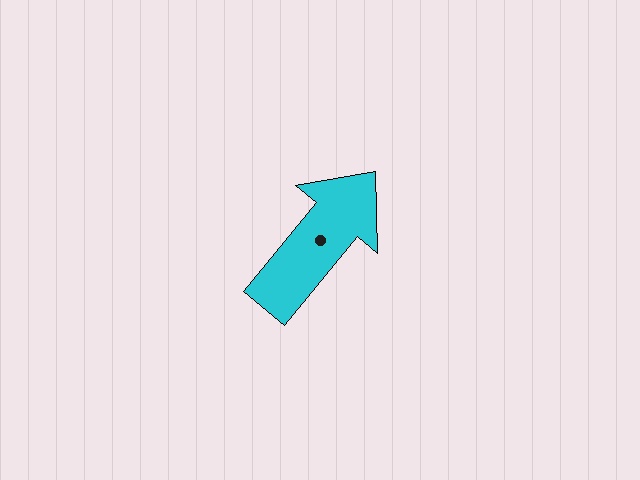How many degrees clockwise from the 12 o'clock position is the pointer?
Approximately 39 degrees.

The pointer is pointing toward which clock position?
Roughly 1 o'clock.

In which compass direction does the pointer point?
Northeast.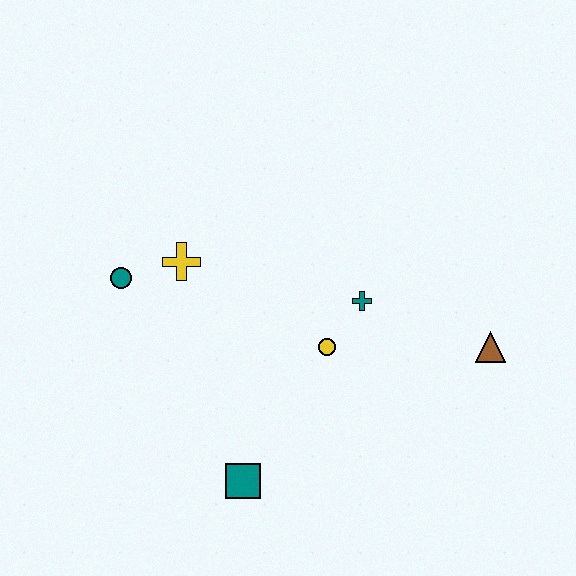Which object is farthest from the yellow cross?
The brown triangle is farthest from the yellow cross.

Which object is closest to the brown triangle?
The teal cross is closest to the brown triangle.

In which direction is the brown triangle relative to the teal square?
The brown triangle is to the right of the teal square.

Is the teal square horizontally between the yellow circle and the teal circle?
Yes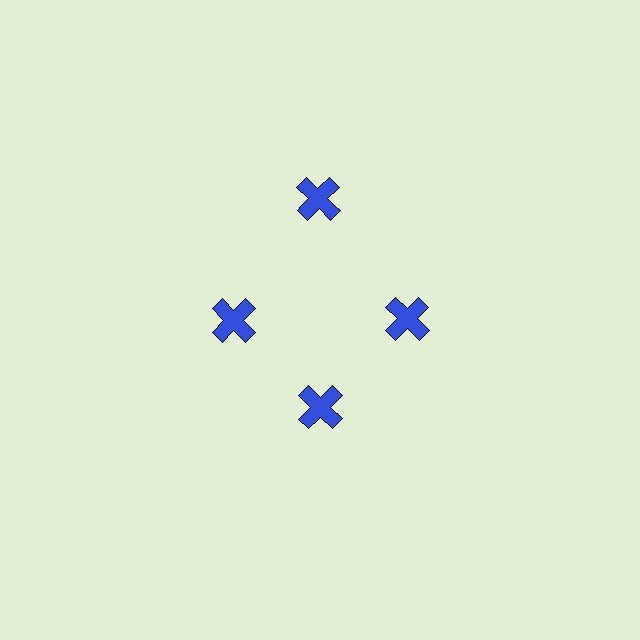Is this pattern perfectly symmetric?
No. The 4 blue crosses are arranged in a ring, but one element near the 12 o'clock position is pushed outward from the center, breaking the 4-fold rotational symmetry.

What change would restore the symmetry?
The symmetry would be restored by moving it inward, back onto the ring so that all 4 crosses sit at equal angles and equal distance from the center.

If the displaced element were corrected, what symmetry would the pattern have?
It would have 4-fold rotational symmetry — the pattern would map onto itself every 90 degrees.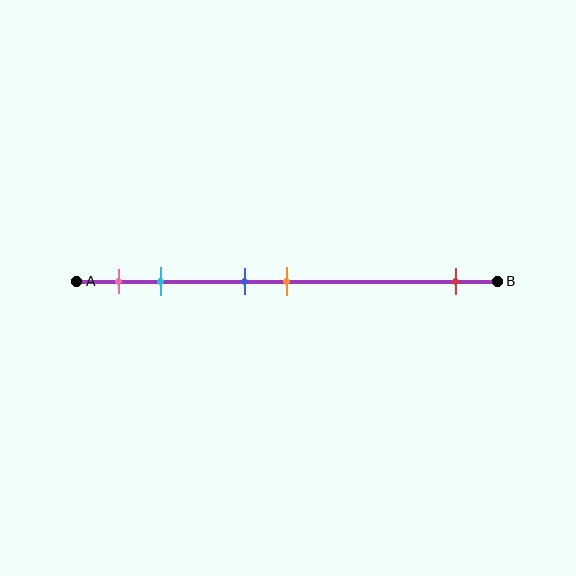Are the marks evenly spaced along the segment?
No, the marks are not evenly spaced.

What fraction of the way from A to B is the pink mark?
The pink mark is approximately 10% (0.1) of the way from A to B.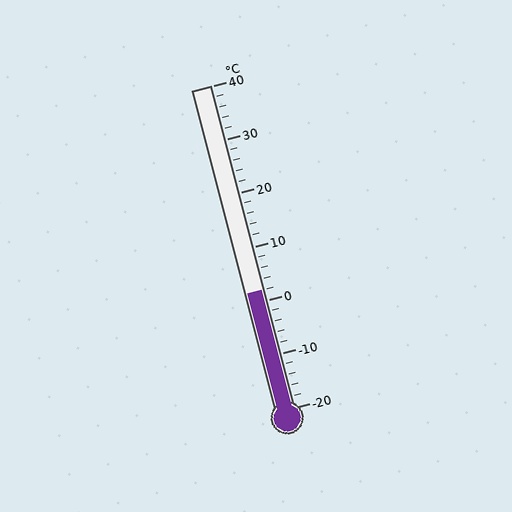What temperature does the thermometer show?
The thermometer shows approximately 2°C.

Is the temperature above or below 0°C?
The temperature is above 0°C.